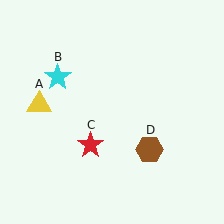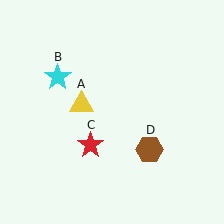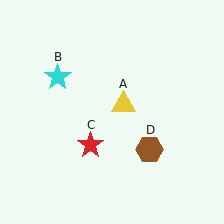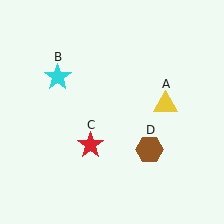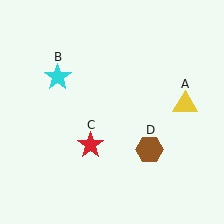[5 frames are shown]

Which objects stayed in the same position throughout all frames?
Cyan star (object B) and red star (object C) and brown hexagon (object D) remained stationary.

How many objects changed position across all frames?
1 object changed position: yellow triangle (object A).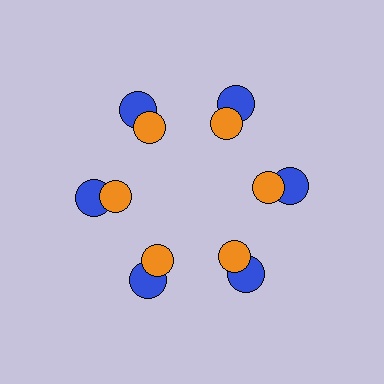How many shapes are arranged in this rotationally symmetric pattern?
There are 12 shapes, arranged in 6 groups of 2.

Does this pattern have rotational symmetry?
Yes, this pattern has 6-fold rotational symmetry. It looks the same after rotating 60 degrees around the center.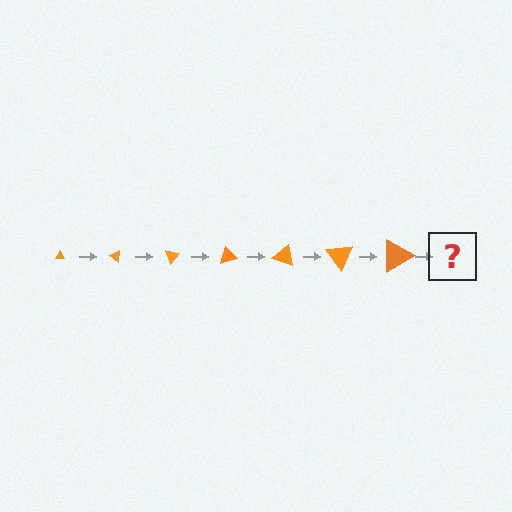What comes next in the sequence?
The next element should be a triangle, larger than the previous one and rotated 245 degrees from the start.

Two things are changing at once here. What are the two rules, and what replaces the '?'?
The two rules are that the triangle grows larger each step and it rotates 35 degrees each step. The '?' should be a triangle, larger than the previous one and rotated 245 degrees from the start.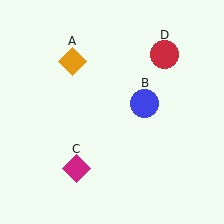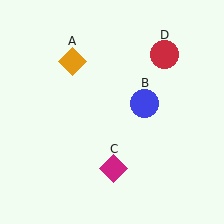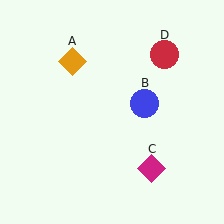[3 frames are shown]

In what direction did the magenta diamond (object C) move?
The magenta diamond (object C) moved right.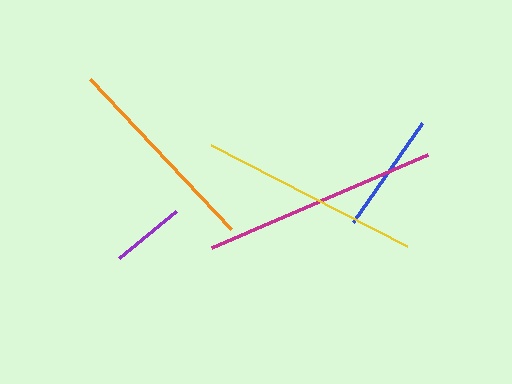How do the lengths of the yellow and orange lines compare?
The yellow and orange lines are approximately the same length.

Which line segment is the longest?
The magenta line is the longest at approximately 235 pixels.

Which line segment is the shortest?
The purple line is the shortest at approximately 74 pixels.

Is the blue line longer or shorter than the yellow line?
The yellow line is longer than the blue line.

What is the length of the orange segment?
The orange segment is approximately 206 pixels long.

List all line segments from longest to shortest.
From longest to shortest: magenta, yellow, orange, blue, purple.